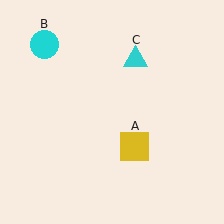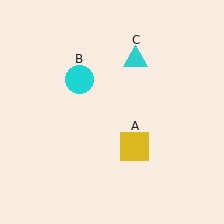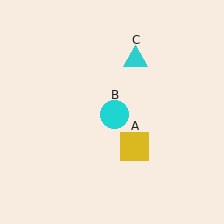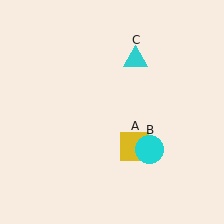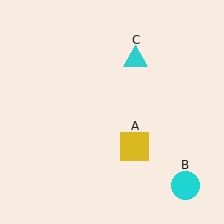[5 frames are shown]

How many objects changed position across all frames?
1 object changed position: cyan circle (object B).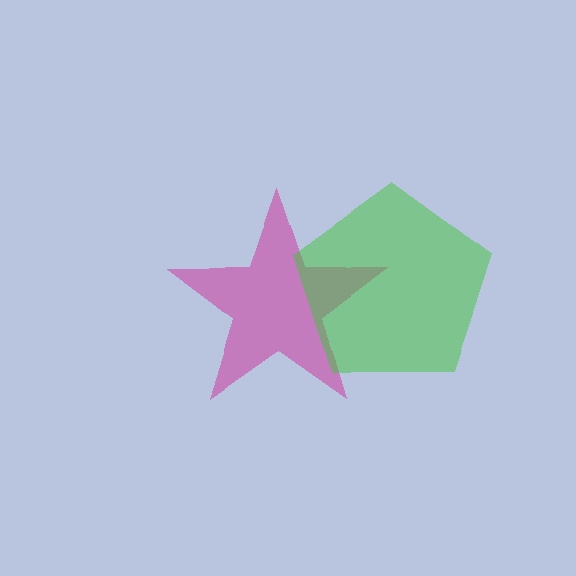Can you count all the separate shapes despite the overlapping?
Yes, there are 2 separate shapes.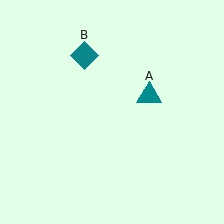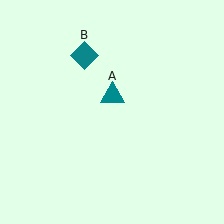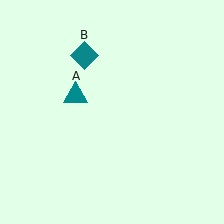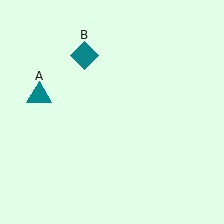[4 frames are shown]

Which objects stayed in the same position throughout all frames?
Teal diamond (object B) remained stationary.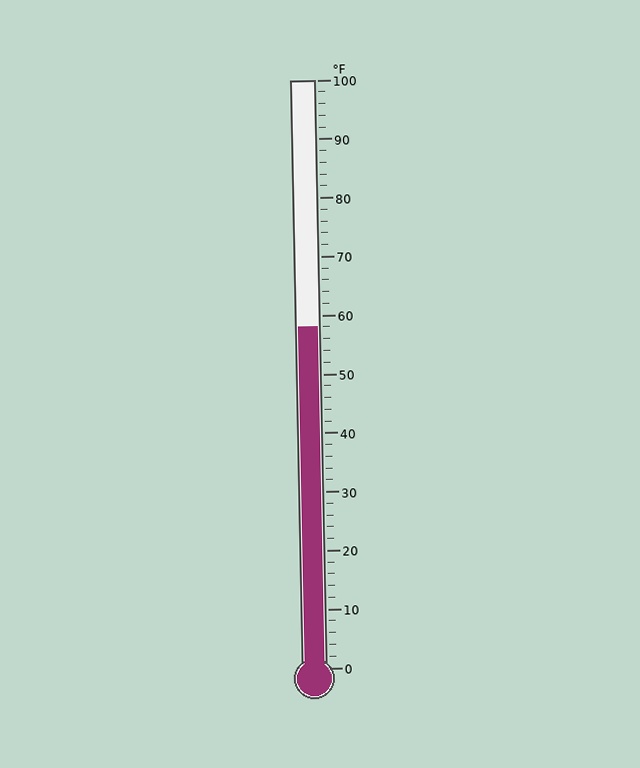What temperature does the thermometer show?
The thermometer shows approximately 58°F.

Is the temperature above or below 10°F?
The temperature is above 10°F.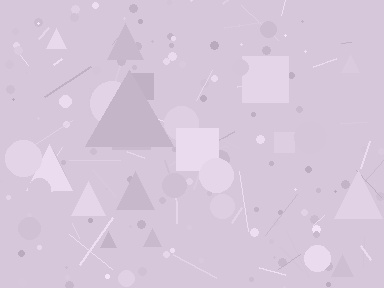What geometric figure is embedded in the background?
A triangle is embedded in the background.